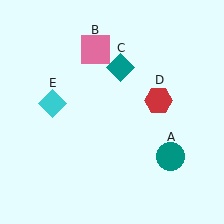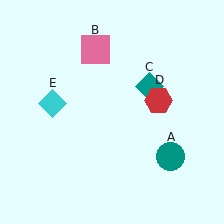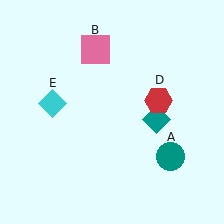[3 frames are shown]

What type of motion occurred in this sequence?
The teal diamond (object C) rotated clockwise around the center of the scene.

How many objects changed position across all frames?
1 object changed position: teal diamond (object C).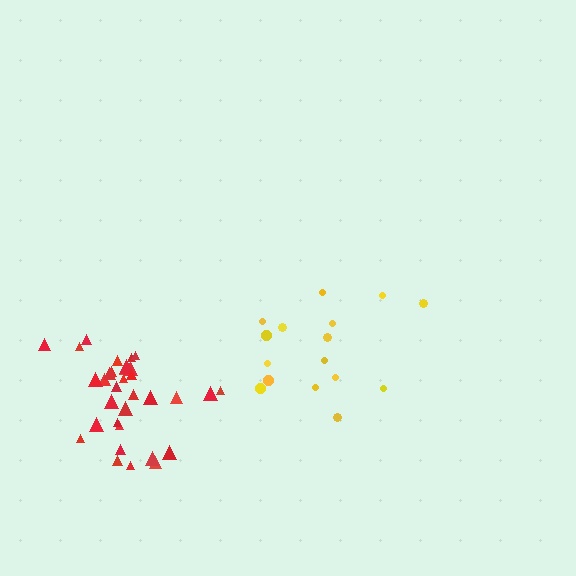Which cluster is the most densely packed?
Red.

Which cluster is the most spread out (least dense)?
Yellow.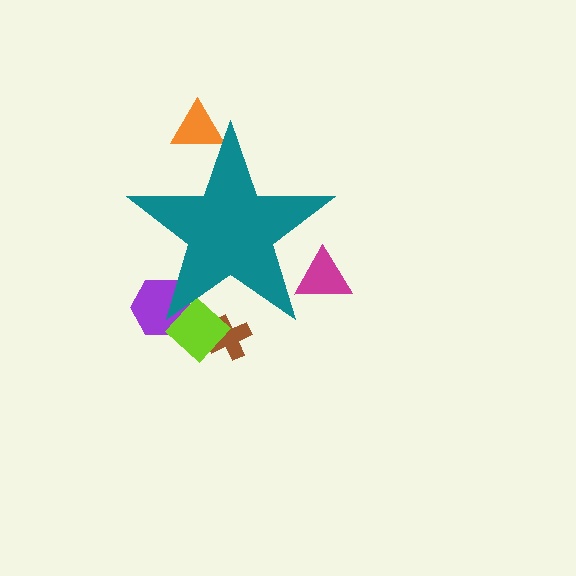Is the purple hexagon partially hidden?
Yes, the purple hexagon is partially hidden behind the teal star.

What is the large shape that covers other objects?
A teal star.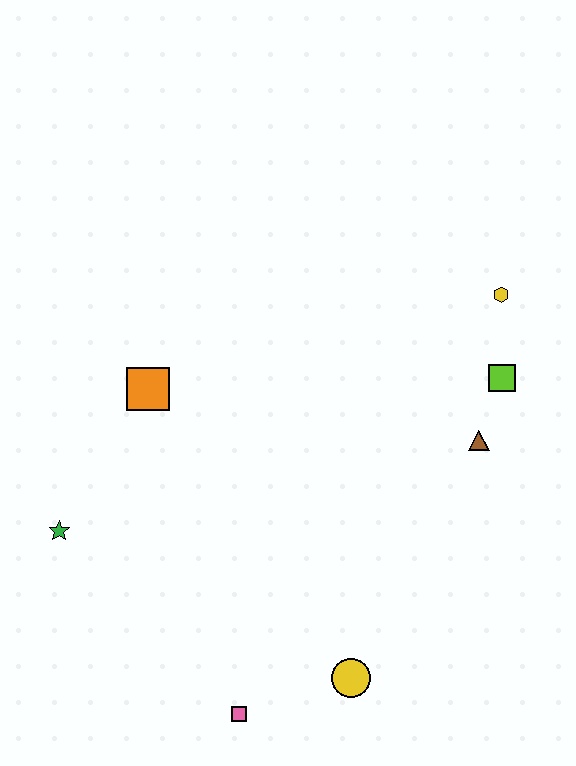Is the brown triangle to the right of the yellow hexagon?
No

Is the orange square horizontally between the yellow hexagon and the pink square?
No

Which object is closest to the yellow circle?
The pink square is closest to the yellow circle.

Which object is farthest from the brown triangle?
The green star is farthest from the brown triangle.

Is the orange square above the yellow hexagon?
No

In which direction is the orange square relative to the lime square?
The orange square is to the left of the lime square.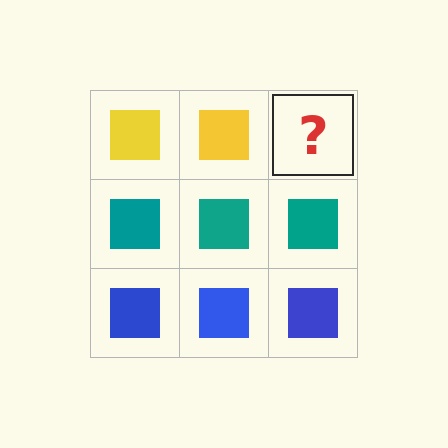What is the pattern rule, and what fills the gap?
The rule is that each row has a consistent color. The gap should be filled with a yellow square.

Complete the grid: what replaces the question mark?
The question mark should be replaced with a yellow square.